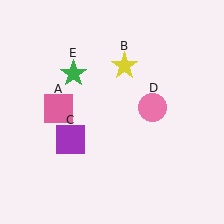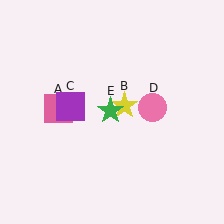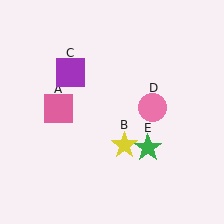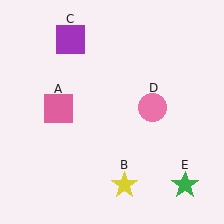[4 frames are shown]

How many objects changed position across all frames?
3 objects changed position: yellow star (object B), purple square (object C), green star (object E).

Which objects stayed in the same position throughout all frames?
Pink square (object A) and pink circle (object D) remained stationary.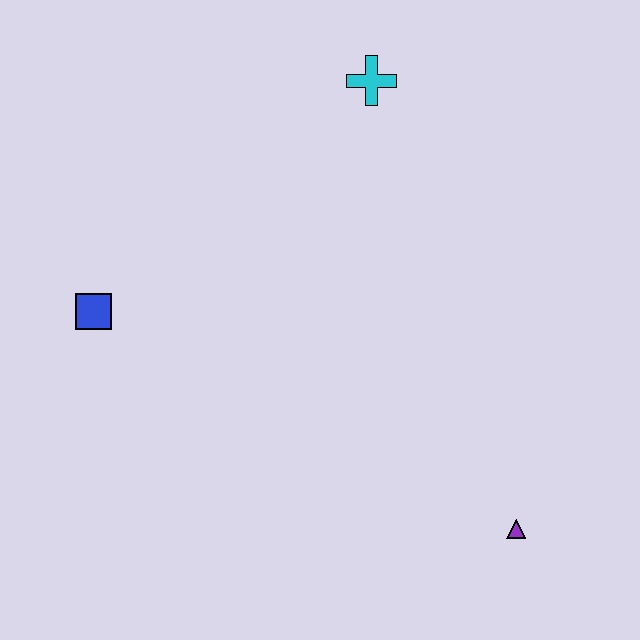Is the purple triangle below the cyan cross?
Yes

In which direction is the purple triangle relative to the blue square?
The purple triangle is to the right of the blue square.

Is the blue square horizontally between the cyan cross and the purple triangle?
No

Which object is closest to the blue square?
The cyan cross is closest to the blue square.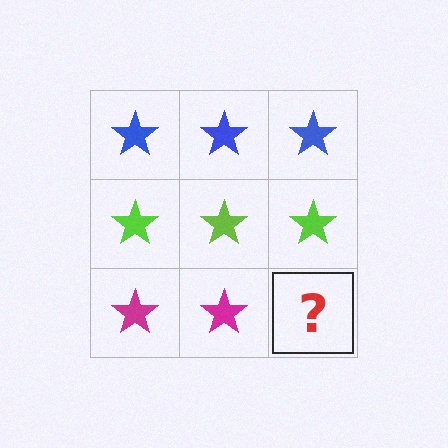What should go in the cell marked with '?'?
The missing cell should contain a magenta star.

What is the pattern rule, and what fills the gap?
The rule is that each row has a consistent color. The gap should be filled with a magenta star.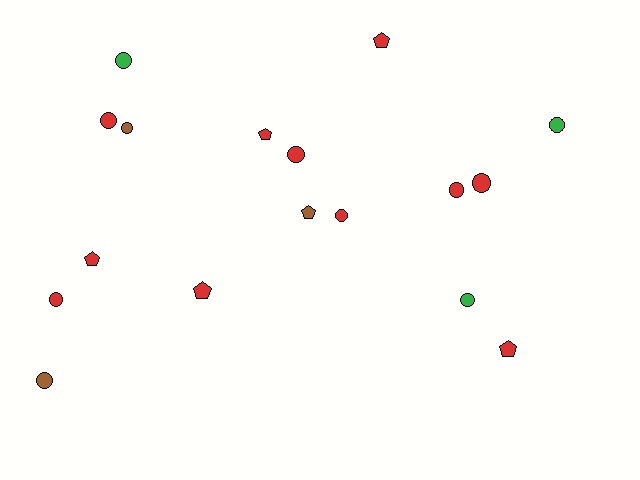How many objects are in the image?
There are 17 objects.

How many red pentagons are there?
There are 5 red pentagons.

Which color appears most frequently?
Red, with 11 objects.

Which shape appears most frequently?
Circle, with 11 objects.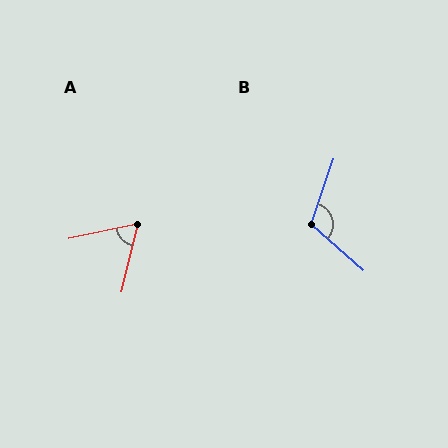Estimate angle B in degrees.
Approximately 113 degrees.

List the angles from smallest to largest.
A (65°), B (113°).